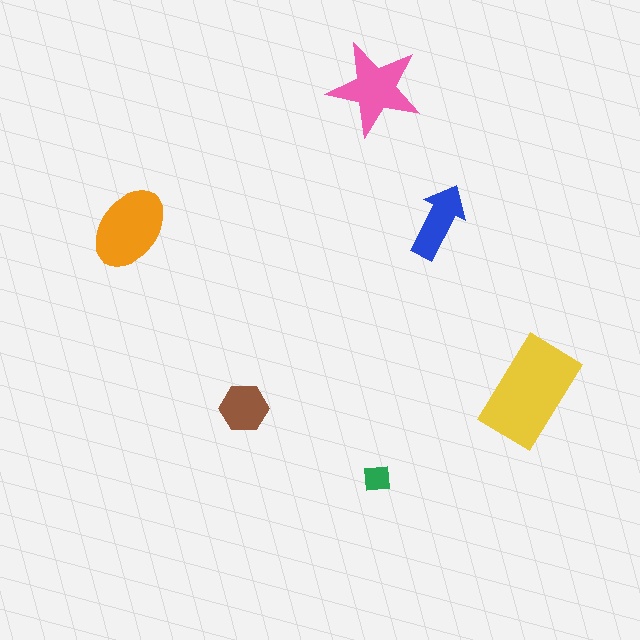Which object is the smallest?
The green square.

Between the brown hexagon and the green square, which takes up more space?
The brown hexagon.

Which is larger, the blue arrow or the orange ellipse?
The orange ellipse.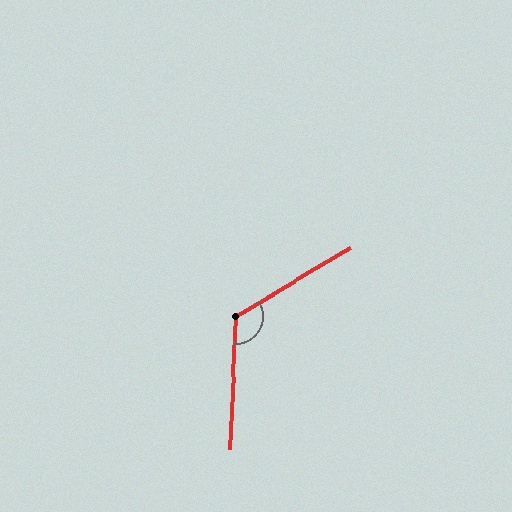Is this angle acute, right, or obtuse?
It is obtuse.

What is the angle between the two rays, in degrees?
Approximately 123 degrees.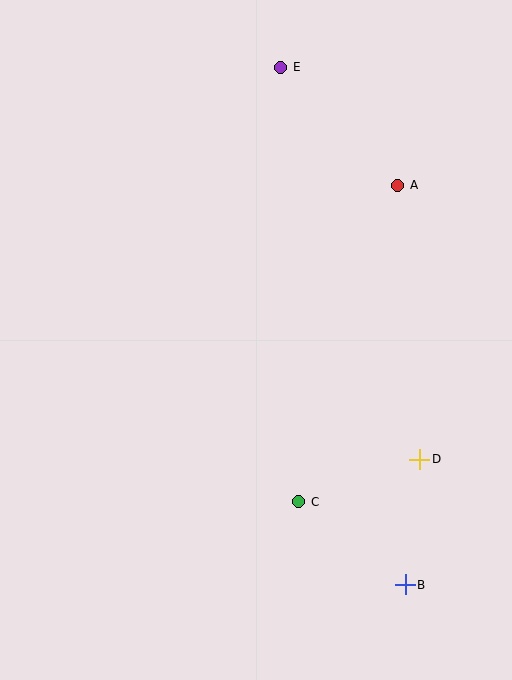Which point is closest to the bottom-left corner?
Point C is closest to the bottom-left corner.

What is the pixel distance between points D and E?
The distance between D and E is 416 pixels.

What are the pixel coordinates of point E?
Point E is at (281, 67).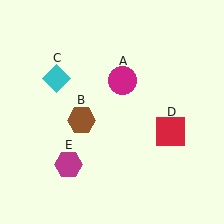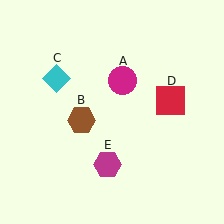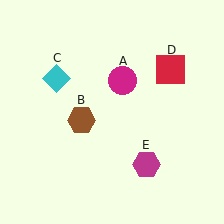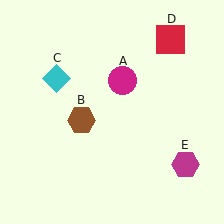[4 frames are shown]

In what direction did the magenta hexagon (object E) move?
The magenta hexagon (object E) moved right.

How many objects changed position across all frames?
2 objects changed position: red square (object D), magenta hexagon (object E).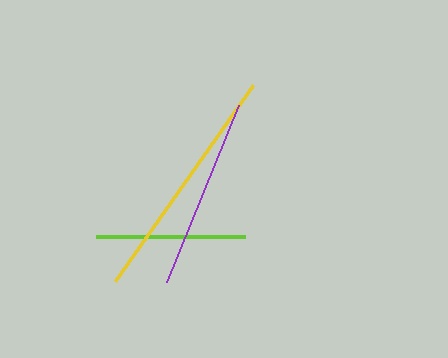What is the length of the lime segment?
The lime segment is approximately 149 pixels long.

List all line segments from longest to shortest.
From longest to shortest: yellow, purple, lime.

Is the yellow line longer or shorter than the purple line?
The yellow line is longer than the purple line.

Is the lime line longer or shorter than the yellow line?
The yellow line is longer than the lime line.